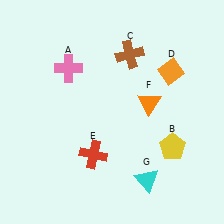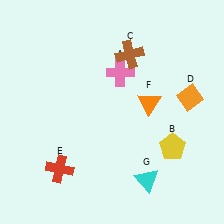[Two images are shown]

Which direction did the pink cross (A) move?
The pink cross (A) moved right.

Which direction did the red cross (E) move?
The red cross (E) moved left.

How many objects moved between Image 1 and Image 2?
3 objects moved between the two images.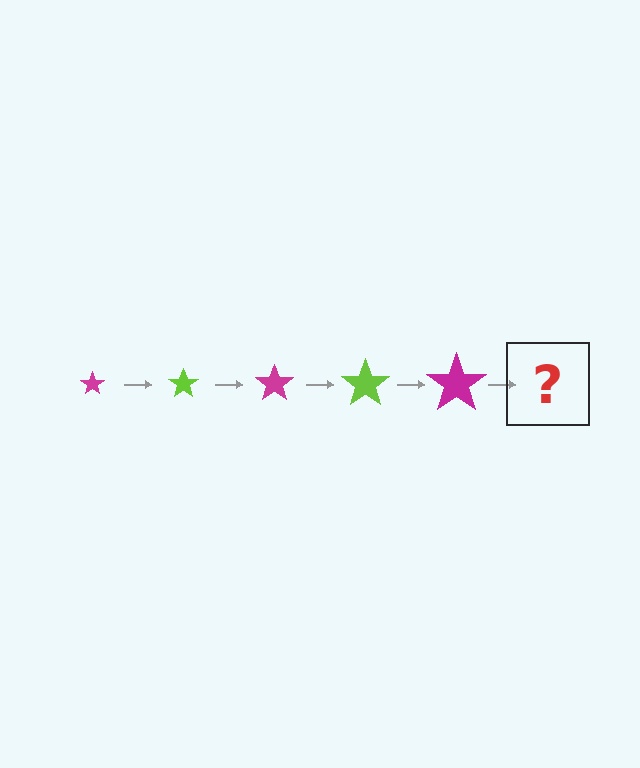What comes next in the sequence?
The next element should be a lime star, larger than the previous one.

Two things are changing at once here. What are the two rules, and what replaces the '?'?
The two rules are that the star grows larger each step and the color cycles through magenta and lime. The '?' should be a lime star, larger than the previous one.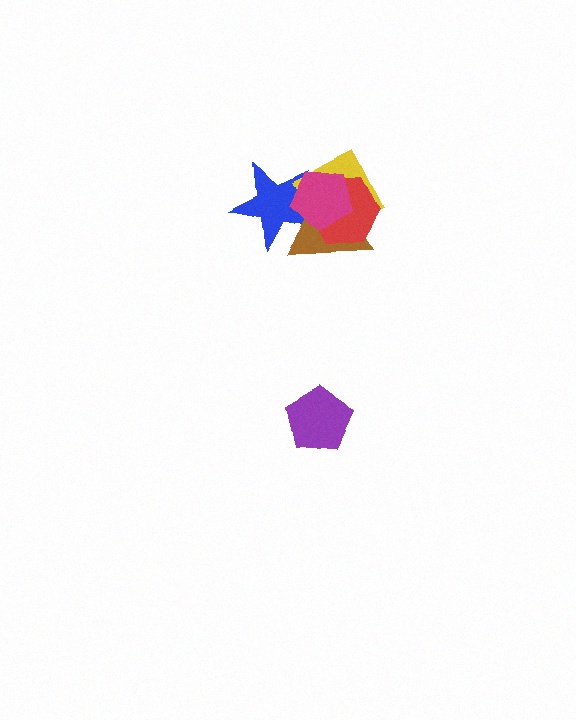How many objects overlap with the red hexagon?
4 objects overlap with the red hexagon.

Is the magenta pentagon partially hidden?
No, no other shape covers it.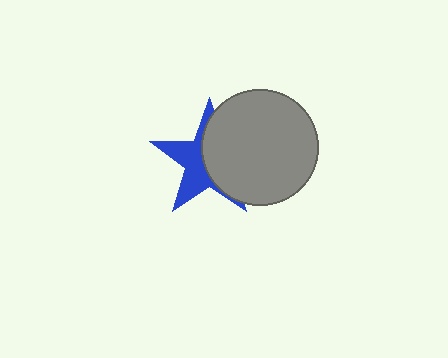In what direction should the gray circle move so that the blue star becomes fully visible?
The gray circle should move right. That is the shortest direction to clear the overlap and leave the blue star fully visible.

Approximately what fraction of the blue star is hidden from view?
Roughly 53% of the blue star is hidden behind the gray circle.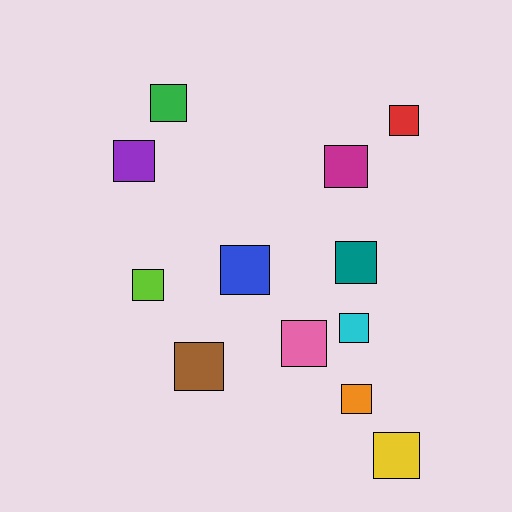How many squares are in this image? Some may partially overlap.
There are 12 squares.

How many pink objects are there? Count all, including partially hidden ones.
There is 1 pink object.